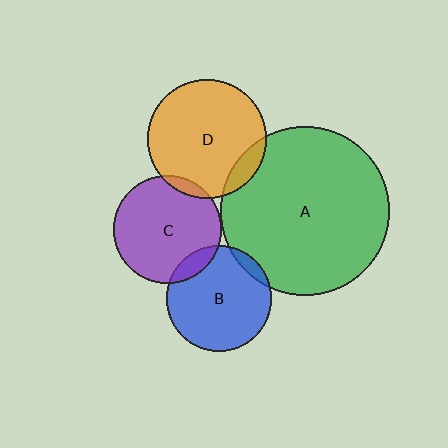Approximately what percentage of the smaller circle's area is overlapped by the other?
Approximately 5%.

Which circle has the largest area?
Circle A (green).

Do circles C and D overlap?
Yes.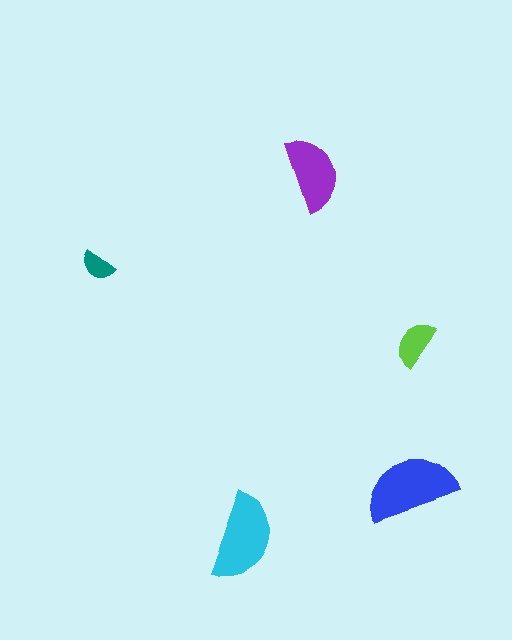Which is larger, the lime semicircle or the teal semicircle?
The lime one.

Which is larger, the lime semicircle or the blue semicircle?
The blue one.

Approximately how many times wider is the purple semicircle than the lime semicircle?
About 1.5 times wider.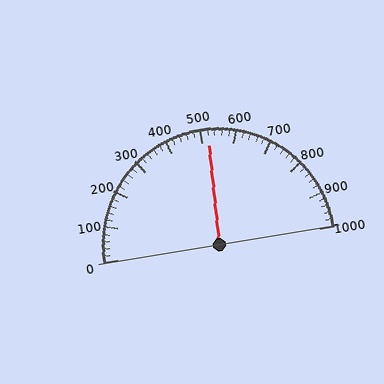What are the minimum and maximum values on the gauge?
The gauge ranges from 0 to 1000.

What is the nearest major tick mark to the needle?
The nearest major tick mark is 500.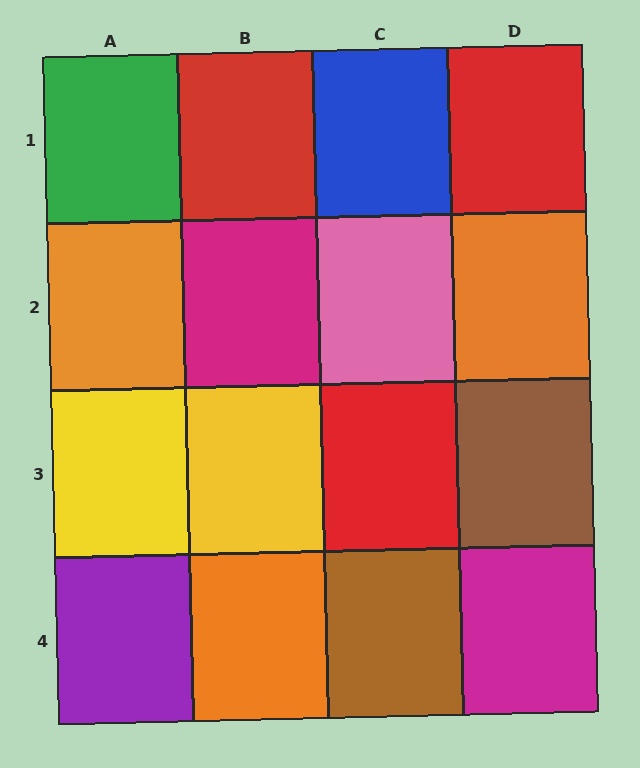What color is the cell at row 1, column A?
Green.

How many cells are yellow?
2 cells are yellow.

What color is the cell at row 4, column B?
Orange.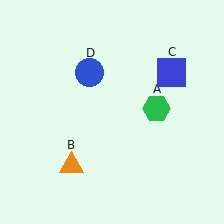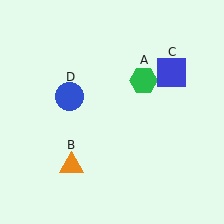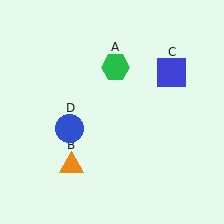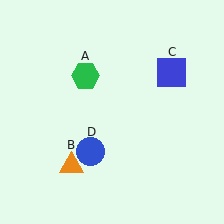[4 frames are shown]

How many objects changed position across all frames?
2 objects changed position: green hexagon (object A), blue circle (object D).